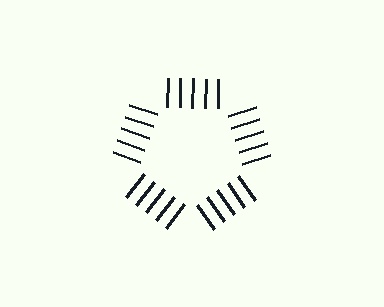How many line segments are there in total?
25 — 5 along each of the 5 edges.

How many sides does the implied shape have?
5 sides — the line-ends trace a pentagon.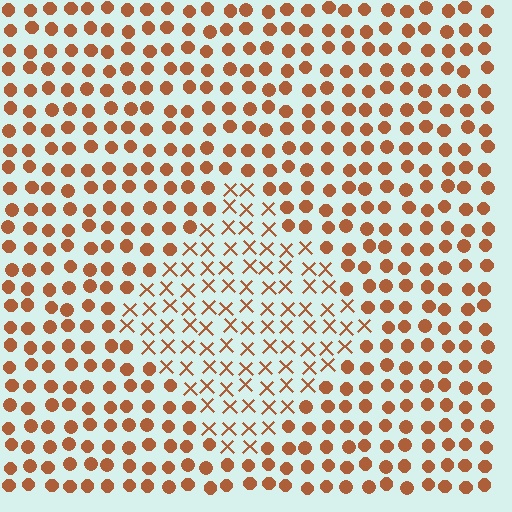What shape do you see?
I see a diamond.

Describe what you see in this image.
The image is filled with small brown elements arranged in a uniform grid. A diamond-shaped region contains X marks, while the surrounding area contains circles. The boundary is defined purely by the change in element shape.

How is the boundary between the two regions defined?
The boundary is defined by a change in element shape: X marks inside vs. circles outside. All elements share the same color and spacing.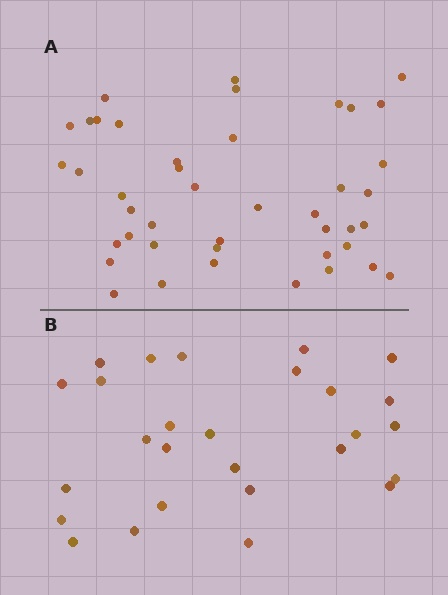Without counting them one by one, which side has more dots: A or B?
Region A (the top region) has more dots.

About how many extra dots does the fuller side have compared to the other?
Region A has approximately 15 more dots than region B.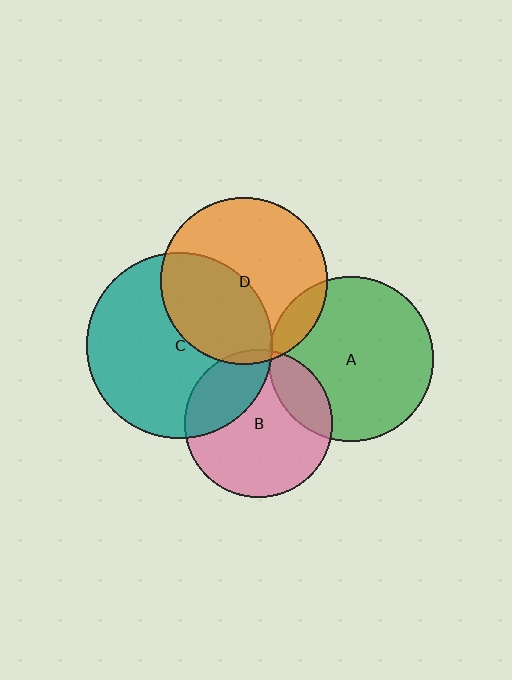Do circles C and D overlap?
Yes.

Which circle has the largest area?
Circle C (teal).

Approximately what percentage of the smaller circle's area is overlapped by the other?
Approximately 40%.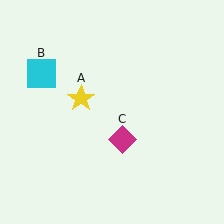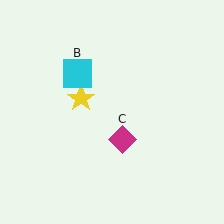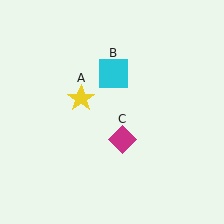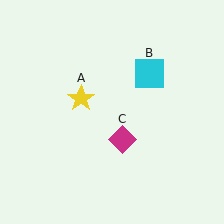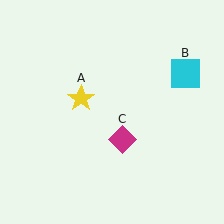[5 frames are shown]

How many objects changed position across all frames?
1 object changed position: cyan square (object B).